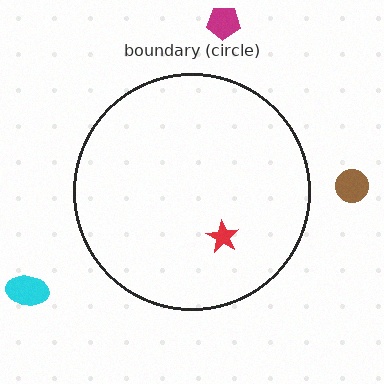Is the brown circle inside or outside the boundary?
Outside.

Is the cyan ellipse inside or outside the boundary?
Outside.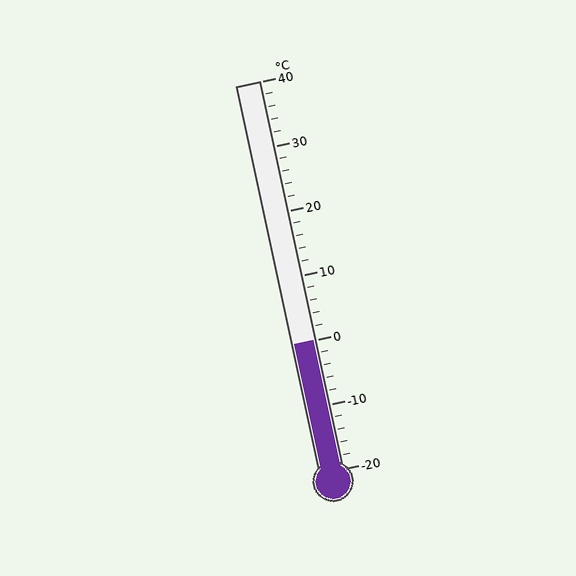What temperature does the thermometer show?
The thermometer shows approximately 0°C.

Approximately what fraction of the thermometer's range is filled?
The thermometer is filled to approximately 35% of its range.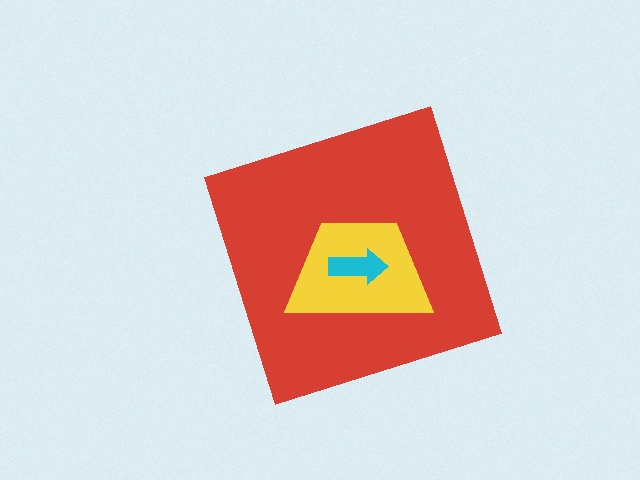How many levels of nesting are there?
3.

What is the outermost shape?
The red diamond.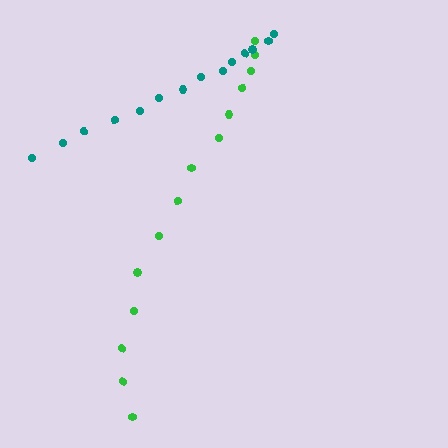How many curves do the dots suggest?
There are 2 distinct paths.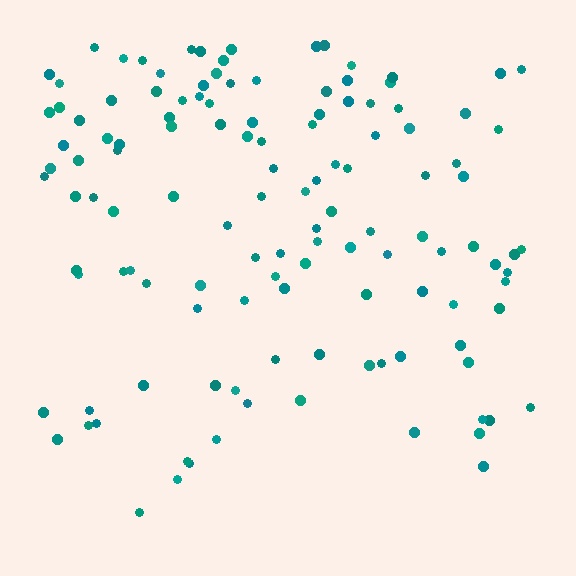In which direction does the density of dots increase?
From bottom to top, with the top side densest.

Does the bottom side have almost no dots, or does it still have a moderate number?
Still a moderate number, just noticeably fewer than the top.